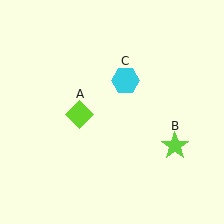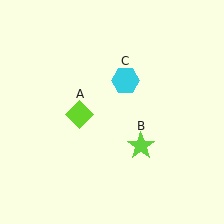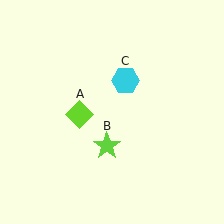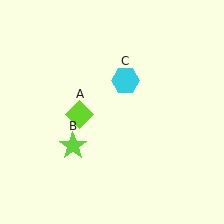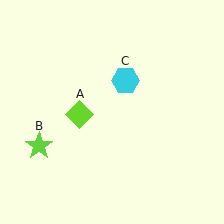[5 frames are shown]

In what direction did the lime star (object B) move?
The lime star (object B) moved left.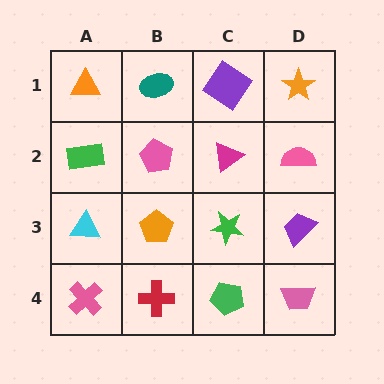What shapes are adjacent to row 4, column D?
A purple trapezoid (row 3, column D), a green pentagon (row 4, column C).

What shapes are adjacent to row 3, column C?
A magenta triangle (row 2, column C), a green pentagon (row 4, column C), an orange pentagon (row 3, column B), a purple trapezoid (row 3, column D).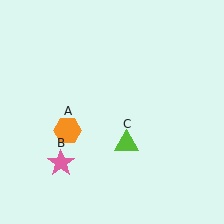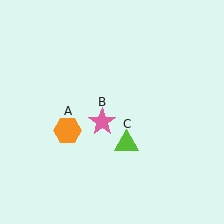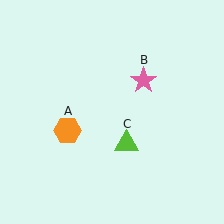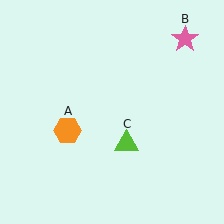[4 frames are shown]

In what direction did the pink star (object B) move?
The pink star (object B) moved up and to the right.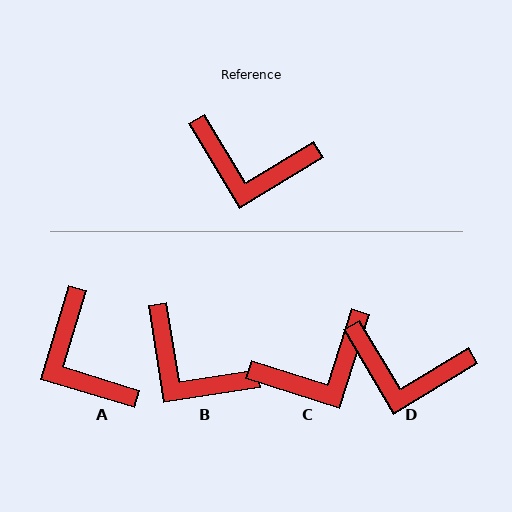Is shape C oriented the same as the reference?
No, it is off by about 41 degrees.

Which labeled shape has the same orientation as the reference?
D.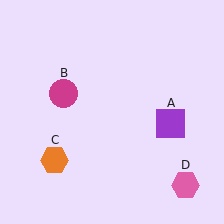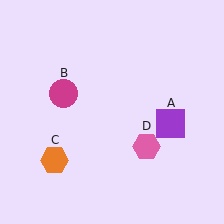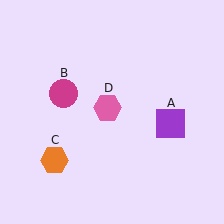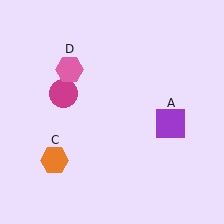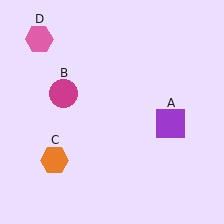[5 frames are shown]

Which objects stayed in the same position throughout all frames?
Purple square (object A) and magenta circle (object B) and orange hexagon (object C) remained stationary.